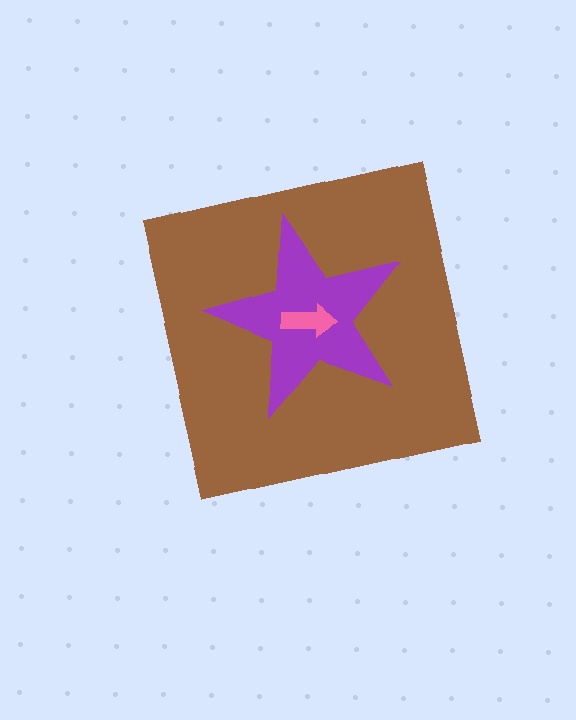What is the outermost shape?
The brown square.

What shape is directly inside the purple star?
The pink arrow.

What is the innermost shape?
The pink arrow.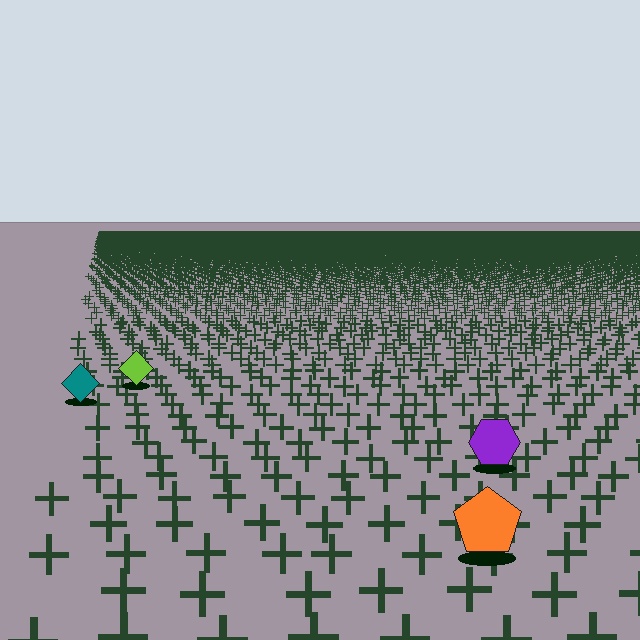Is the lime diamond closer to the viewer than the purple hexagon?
No. The purple hexagon is closer — you can tell from the texture gradient: the ground texture is coarser near it.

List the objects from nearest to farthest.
From nearest to farthest: the orange pentagon, the purple hexagon, the teal diamond, the lime diamond.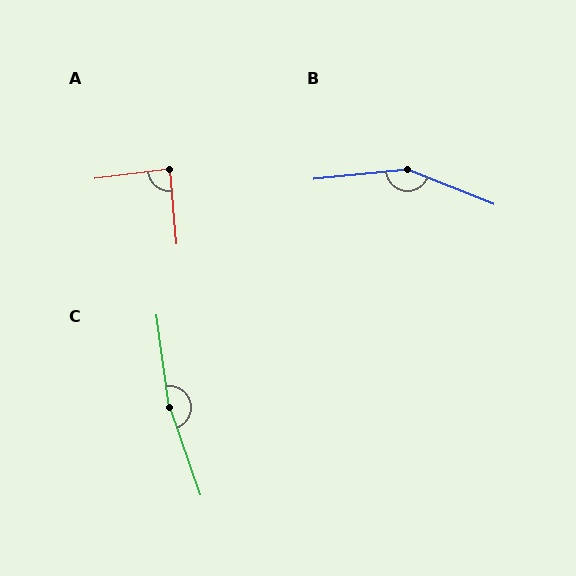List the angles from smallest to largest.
A (88°), B (153°), C (168°).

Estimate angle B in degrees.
Approximately 153 degrees.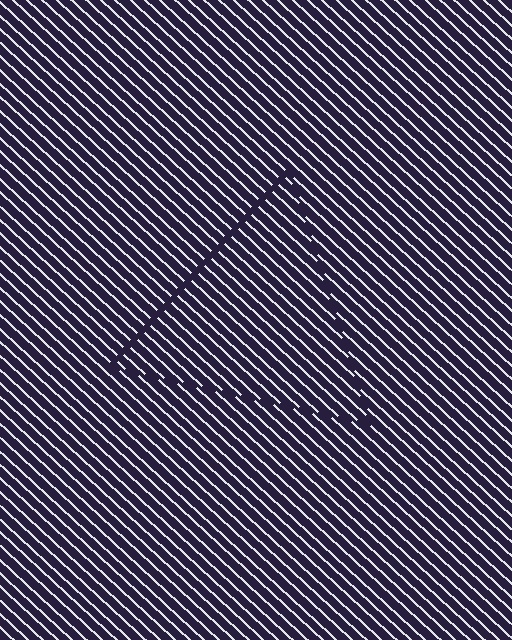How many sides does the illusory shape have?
3 sides — the line-ends trace a triangle.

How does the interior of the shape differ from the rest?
The interior of the shape contains the same grating, shifted by half a period — the contour is defined by the phase discontinuity where line-ends from the inner and outer gratings abut.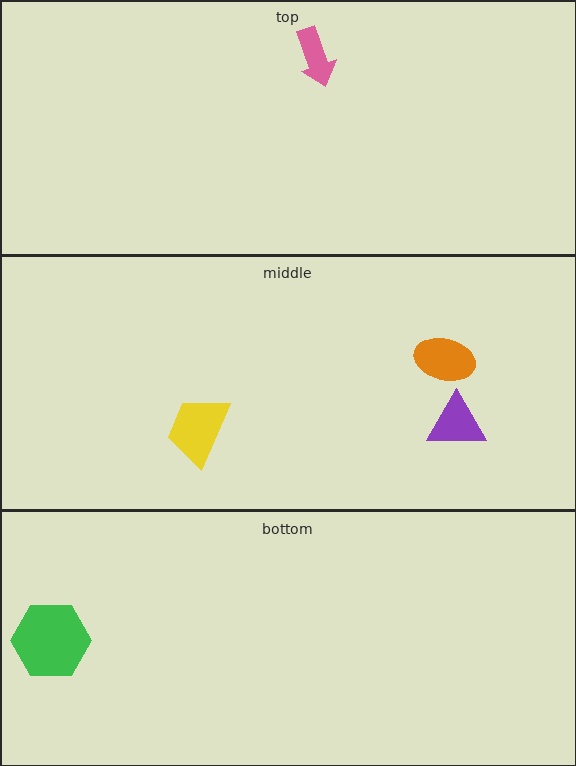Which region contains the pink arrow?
The top region.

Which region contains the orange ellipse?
The middle region.